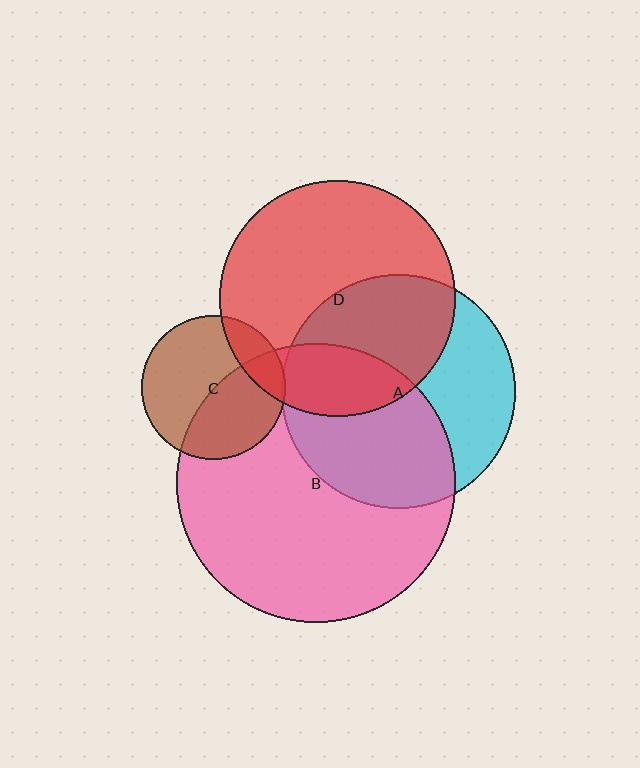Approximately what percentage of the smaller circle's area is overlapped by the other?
Approximately 5%.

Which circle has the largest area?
Circle B (pink).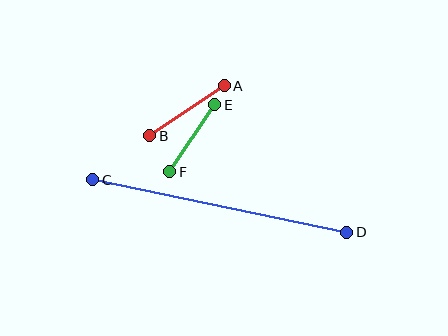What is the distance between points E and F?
The distance is approximately 81 pixels.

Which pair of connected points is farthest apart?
Points C and D are farthest apart.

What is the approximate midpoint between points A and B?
The midpoint is at approximately (187, 111) pixels.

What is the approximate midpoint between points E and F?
The midpoint is at approximately (192, 138) pixels.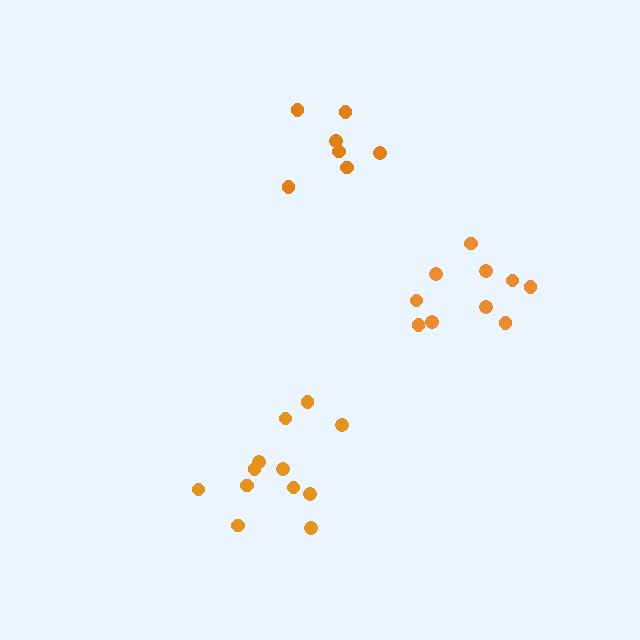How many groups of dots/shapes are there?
There are 3 groups.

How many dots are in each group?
Group 1: 7 dots, Group 2: 12 dots, Group 3: 10 dots (29 total).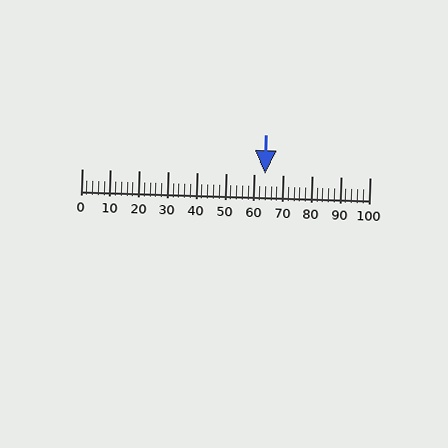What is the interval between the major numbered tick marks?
The major tick marks are spaced 10 units apart.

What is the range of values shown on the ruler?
The ruler shows values from 0 to 100.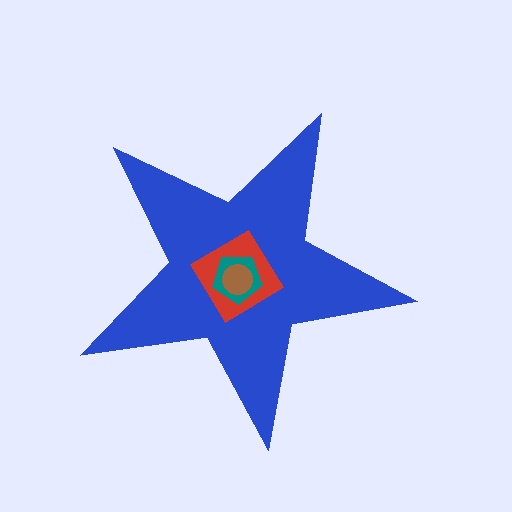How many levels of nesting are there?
4.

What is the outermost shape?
The blue star.